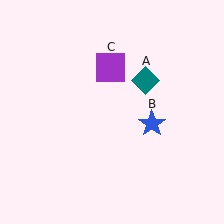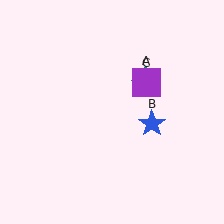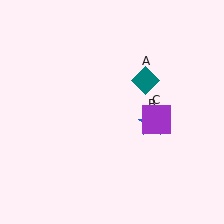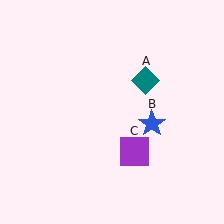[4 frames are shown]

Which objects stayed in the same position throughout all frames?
Teal diamond (object A) and blue star (object B) remained stationary.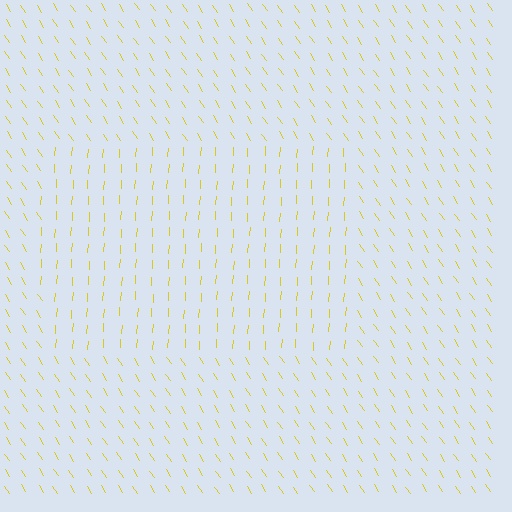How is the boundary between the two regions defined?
The boundary is defined purely by a change in line orientation (approximately 37 degrees difference). All lines are the same color and thickness.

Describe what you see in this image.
The image is filled with small yellow line segments. A rectangle region in the image has lines oriented differently from the surrounding lines, creating a visible texture boundary.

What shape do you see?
I see a rectangle.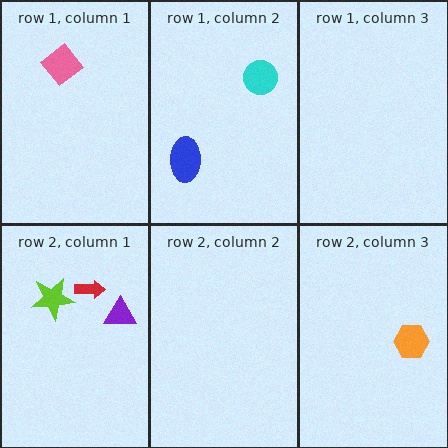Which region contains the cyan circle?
The row 1, column 2 region.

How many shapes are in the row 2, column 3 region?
1.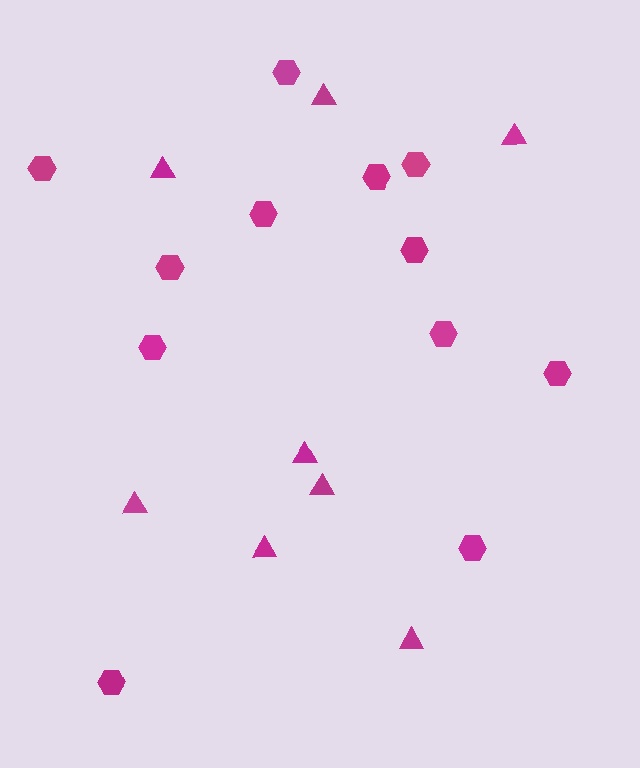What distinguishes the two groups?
There are 2 groups: one group of triangles (8) and one group of hexagons (12).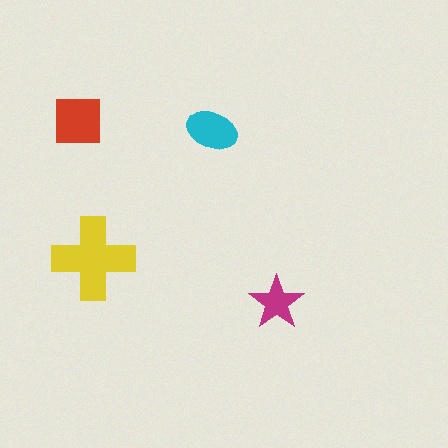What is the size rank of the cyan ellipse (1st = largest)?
3rd.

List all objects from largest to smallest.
The yellow cross, the red square, the cyan ellipse, the magenta star.